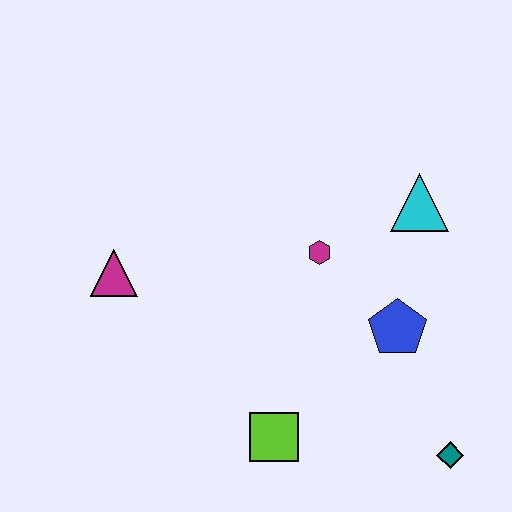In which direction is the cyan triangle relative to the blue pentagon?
The cyan triangle is above the blue pentagon.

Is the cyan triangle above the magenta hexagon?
Yes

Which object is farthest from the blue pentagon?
The magenta triangle is farthest from the blue pentagon.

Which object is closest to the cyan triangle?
The magenta hexagon is closest to the cyan triangle.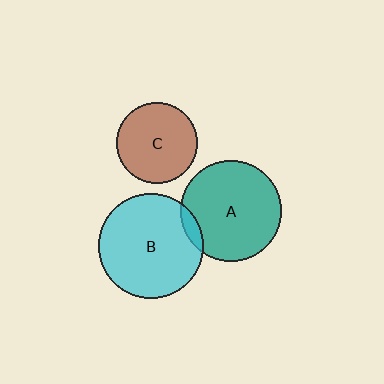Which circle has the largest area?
Circle B (cyan).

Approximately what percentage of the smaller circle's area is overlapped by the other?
Approximately 5%.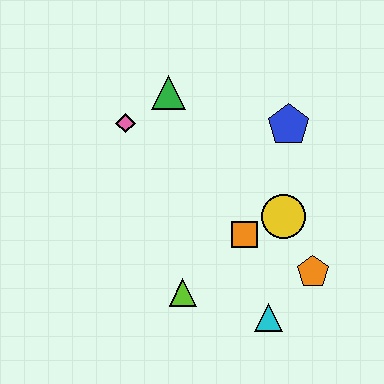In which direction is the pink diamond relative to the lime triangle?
The pink diamond is above the lime triangle.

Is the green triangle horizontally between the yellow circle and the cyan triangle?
No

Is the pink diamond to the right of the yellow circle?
No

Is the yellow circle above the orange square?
Yes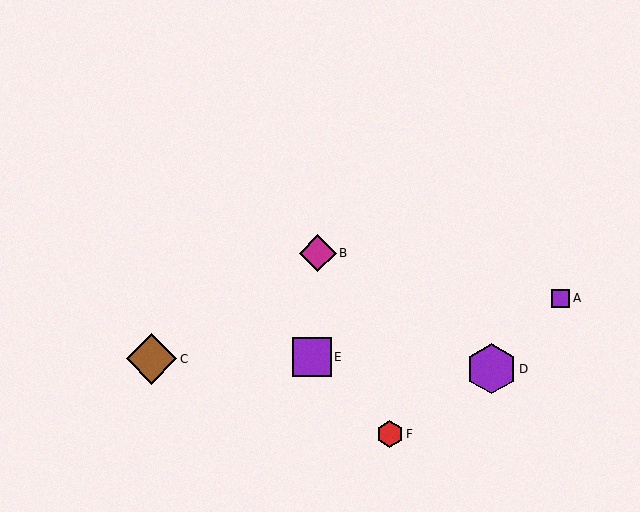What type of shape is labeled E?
Shape E is a purple square.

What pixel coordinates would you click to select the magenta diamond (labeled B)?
Click at (318, 253) to select the magenta diamond B.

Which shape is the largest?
The brown diamond (labeled C) is the largest.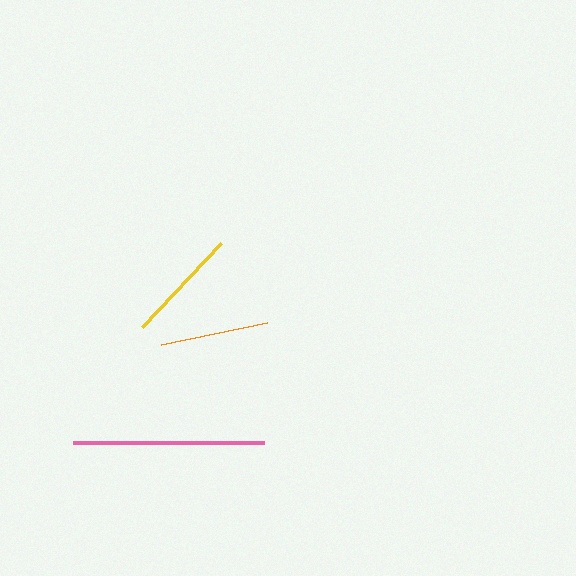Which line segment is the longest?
The pink line is the longest at approximately 191 pixels.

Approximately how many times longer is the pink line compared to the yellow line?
The pink line is approximately 1.7 times the length of the yellow line.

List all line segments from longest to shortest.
From longest to shortest: pink, yellow, orange.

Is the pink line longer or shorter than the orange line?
The pink line is longer than the orange line.